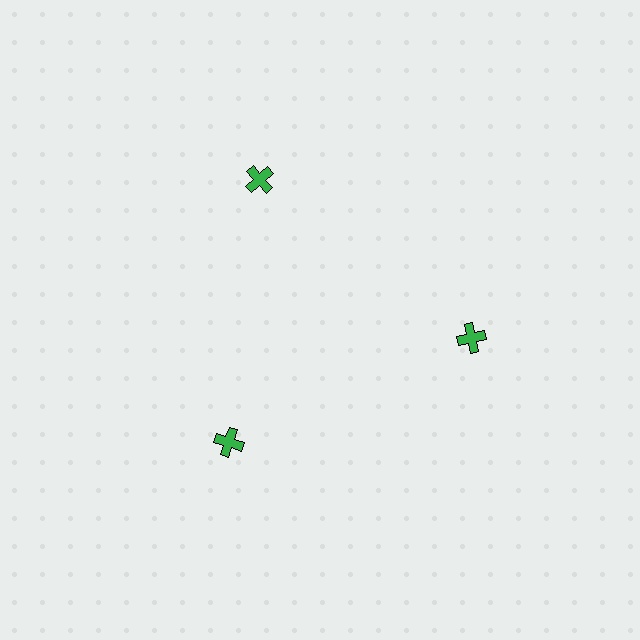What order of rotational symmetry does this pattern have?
This pattern has 3-fold rotational symmetry.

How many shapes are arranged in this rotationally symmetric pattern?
There are 3 shapes, arranged in 3 groups of 1.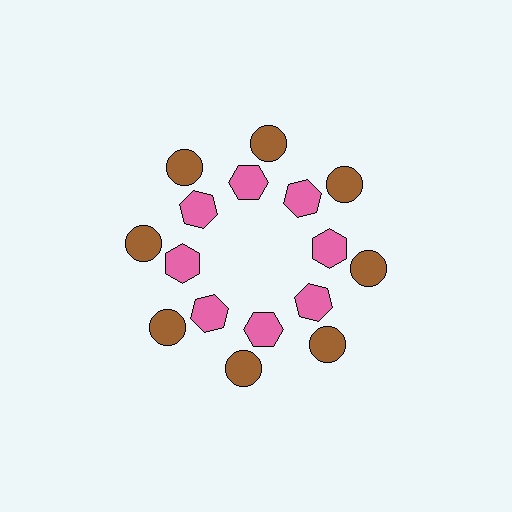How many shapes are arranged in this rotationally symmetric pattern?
There are 16 shapes, arranged in 8 groups of 2.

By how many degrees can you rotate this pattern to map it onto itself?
The pattern maps onto itself every 45 degrees of rotation.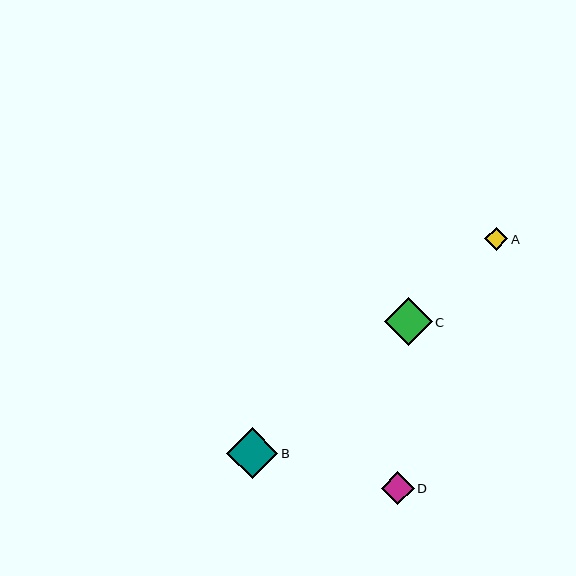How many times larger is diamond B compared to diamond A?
Diamond B is approximately 2.2 times the size of diamond A.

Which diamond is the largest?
Diamond B is the largest with a size of approximately 51 pixels.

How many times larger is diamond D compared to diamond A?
Diamond D is approximately 1.4 times the size of diamond A.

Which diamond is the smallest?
Diamond A is the smallest with a size of approximately 23 pixels.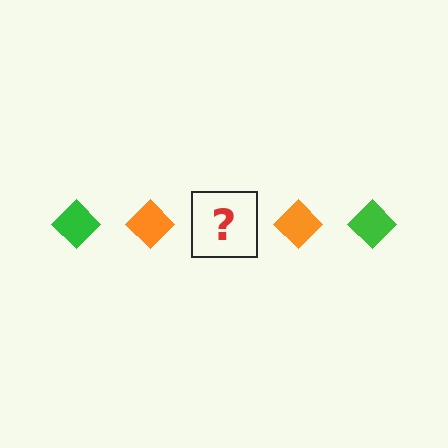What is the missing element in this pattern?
The missing element is a green diamond.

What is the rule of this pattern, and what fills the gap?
The rule is that the pattern cycles through green, orange diamonds. The gap should be filled with a green diamond.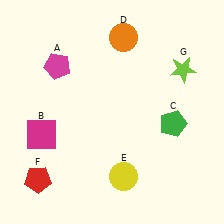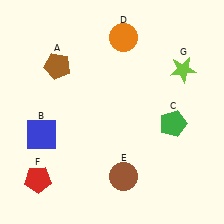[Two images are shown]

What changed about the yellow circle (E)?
In Image 1, E is yellow. In Image 2, it changed to brown.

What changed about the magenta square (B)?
In Image 1, B is magenta. In Image 2, it changed to blue.